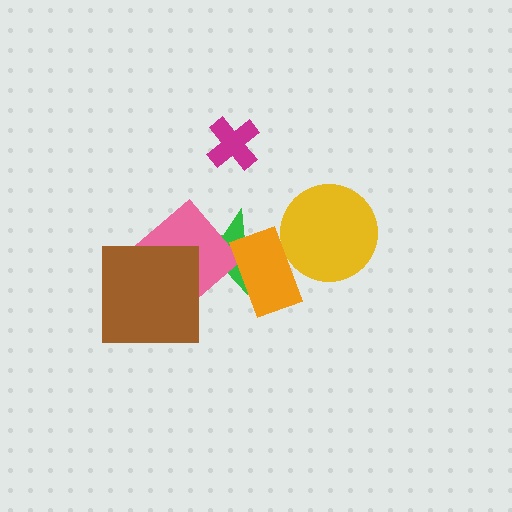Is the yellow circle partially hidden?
Yes, it is partially covered by another shape.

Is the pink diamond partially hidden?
Yes, it is partially covered by another shape.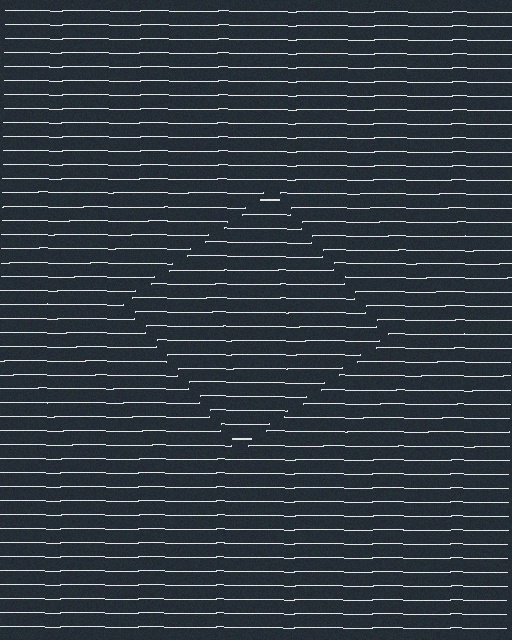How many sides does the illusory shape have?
4 sides — the line-ends trace a square.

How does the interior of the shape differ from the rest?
The interior of the shape contains the same grating, shifted by half a period — the contour is defined by the phase discontinuity where line-ends from the inner and outer gratings abut.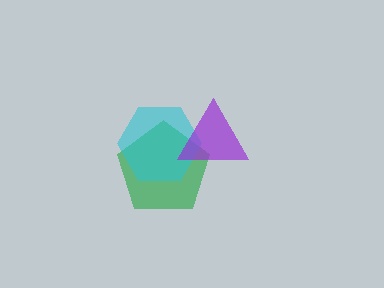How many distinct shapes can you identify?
There are 3 distinct shapes: a green pentagon, a cyan hexagon, a purple triangle.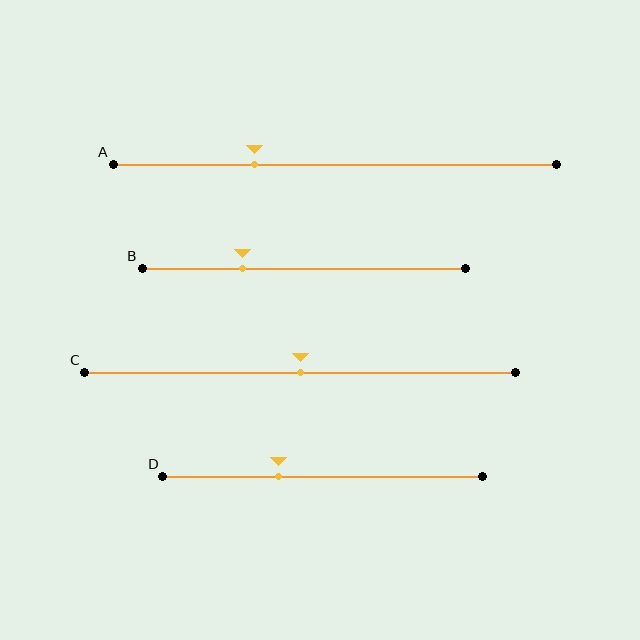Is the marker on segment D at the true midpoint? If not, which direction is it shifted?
No, the marker on segment D is shifted to the left by about 14% of the segment length.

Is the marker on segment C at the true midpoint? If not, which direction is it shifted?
Yes, the marker on segment C is at the true midpoint.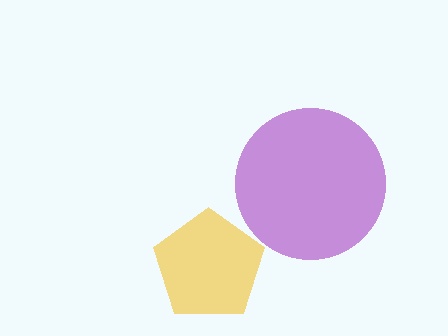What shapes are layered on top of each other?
The layered shapes are: a yellow pentagon, a purple circle.